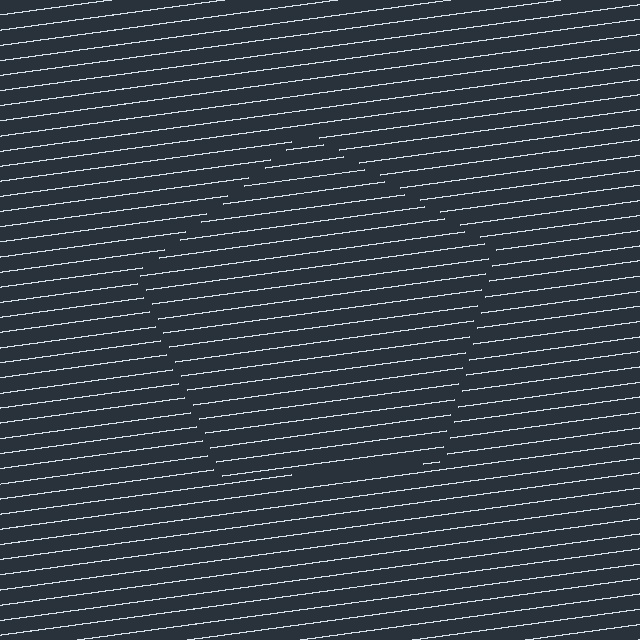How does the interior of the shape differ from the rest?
The interior of the shape contains the same grating, shifted by half a period — the contour is defined by the phase discontinuity where line-ends from the inner and outer gratings abut.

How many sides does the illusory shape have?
5 sides — the line-ends trace a pentagon.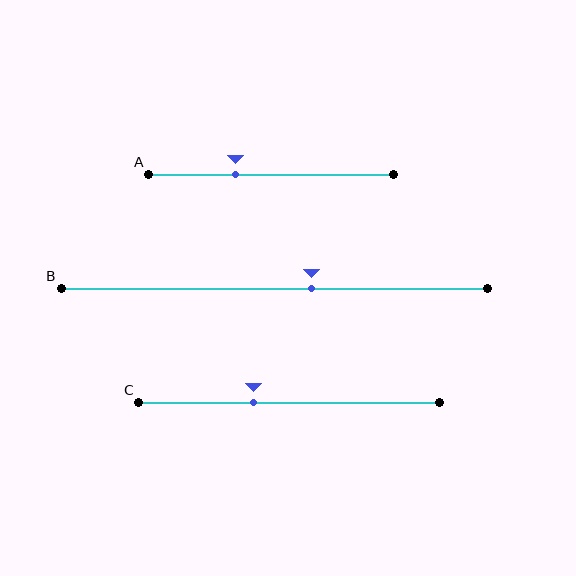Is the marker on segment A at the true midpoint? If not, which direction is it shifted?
No, the marker on segment A is shifted to the left by about 15% of the segment length.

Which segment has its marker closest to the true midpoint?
Segment B has its marker closest to the true midpoint.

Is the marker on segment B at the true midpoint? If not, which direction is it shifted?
No, the marker on segment B is shifted to the right by about 9% of the segment length.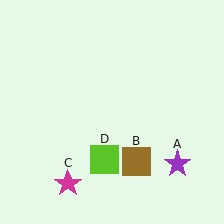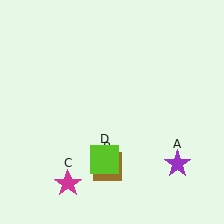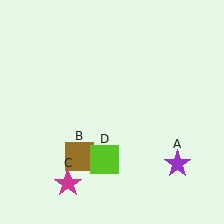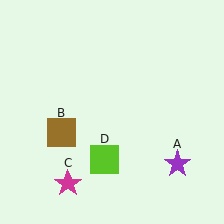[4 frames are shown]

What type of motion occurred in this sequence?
The brown square (object B) rotated clockwise around the center of the scene.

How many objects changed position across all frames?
1 object changed position: brown square (object B).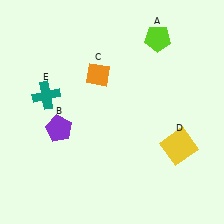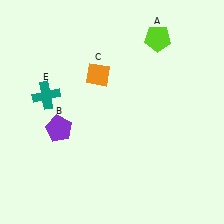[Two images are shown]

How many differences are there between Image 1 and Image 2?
There is 1 difference between the two images.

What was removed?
The yellow square (D) was removed in Image 2.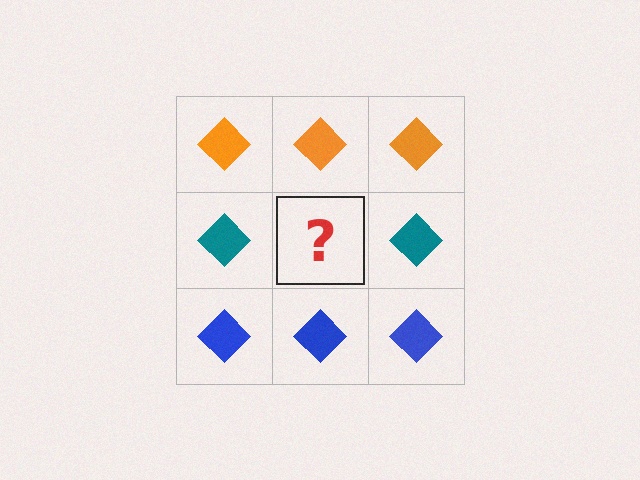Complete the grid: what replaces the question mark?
The question mark should be replaced with a teal diamond.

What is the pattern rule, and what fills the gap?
The rule is that each row has a consistent color. The gap should be filled with a teal diamond.